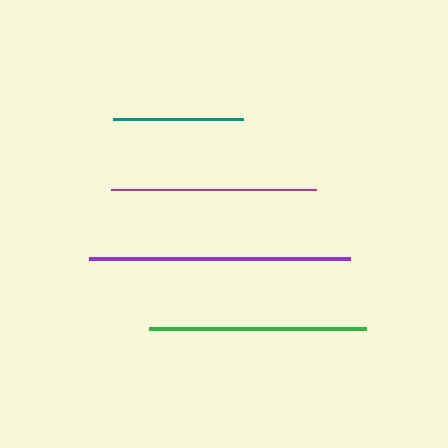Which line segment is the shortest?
The teal line is the shortest at approximately 129 pixels.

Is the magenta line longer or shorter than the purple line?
The purple line is longer than the magenta line.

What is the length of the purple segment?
The purple segment is approximately 261 pixels long.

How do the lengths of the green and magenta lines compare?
The green and magenta lines are approximately the same length.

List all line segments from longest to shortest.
From longest to shortest: purple, green, magenta, teal.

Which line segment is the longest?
The purple line is the longest at approximately 261 pixels.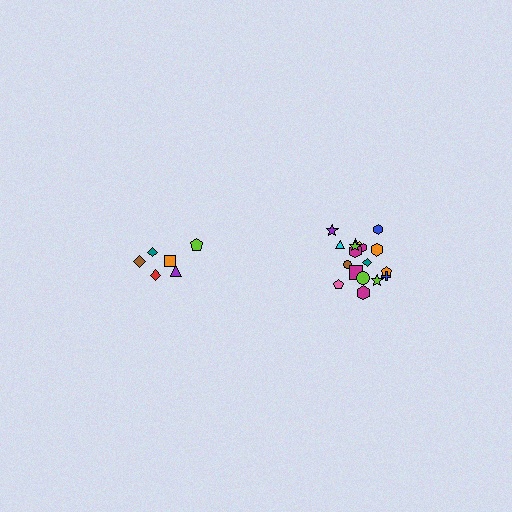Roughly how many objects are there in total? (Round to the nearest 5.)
Roughly 25 objects in total.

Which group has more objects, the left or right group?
The right group.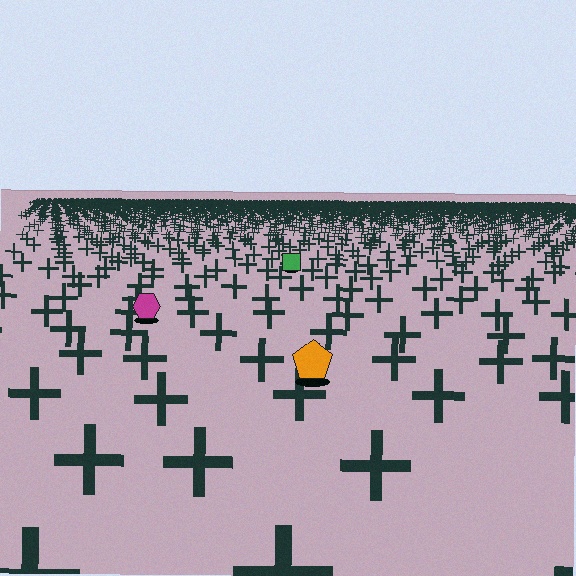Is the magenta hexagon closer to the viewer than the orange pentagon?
No. The orange pentagon is closer — you can tell from the texture gradient: the ground texture is coarser near it.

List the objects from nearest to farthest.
From nearest to farthest: the orange pentagon, the magenta hexagon, the green square.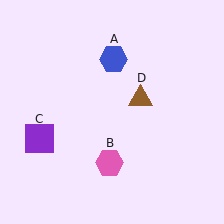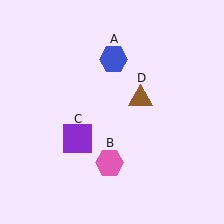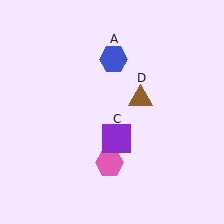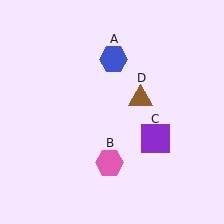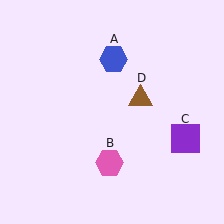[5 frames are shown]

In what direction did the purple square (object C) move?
The purple square (object C) moved right.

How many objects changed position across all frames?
1 object changed position: purple square (object C).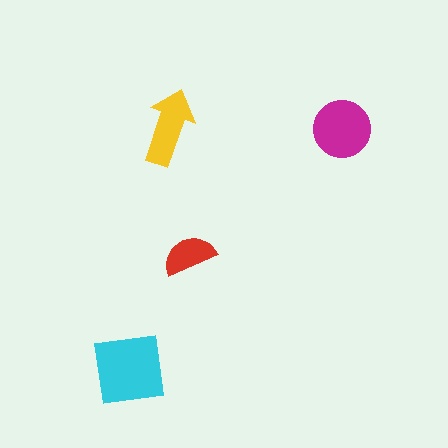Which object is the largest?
The cyan square.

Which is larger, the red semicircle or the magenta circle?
The magenta circle.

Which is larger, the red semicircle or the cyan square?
The cyan square.